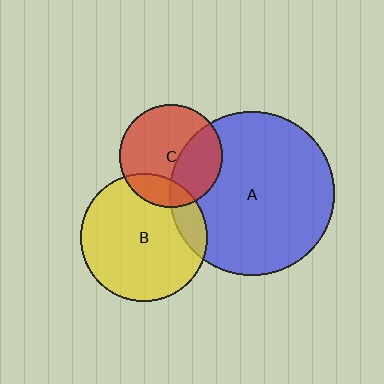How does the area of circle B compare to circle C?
Approximately 1.6 times.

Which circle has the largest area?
Circle A (blue).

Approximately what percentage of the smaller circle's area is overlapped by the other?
Approximately 35%.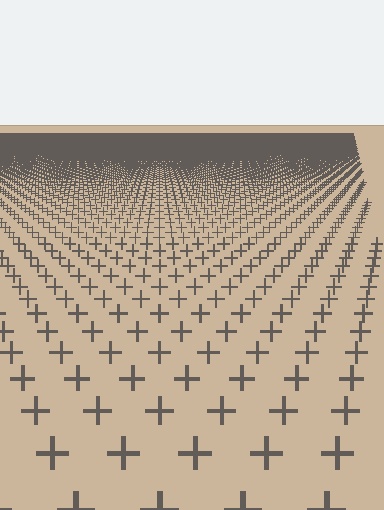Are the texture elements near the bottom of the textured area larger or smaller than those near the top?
Larger. Near the bottom, elements are closer to the viewer and appear at a bigger on-screen size.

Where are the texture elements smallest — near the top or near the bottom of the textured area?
Near the top.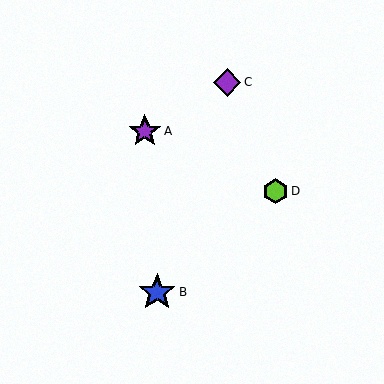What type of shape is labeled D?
Shape D is a lime hexagon.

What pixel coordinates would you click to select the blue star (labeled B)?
Click at (157, 292) to select the blue star B.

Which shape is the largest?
The blue star (labeled B) is the largest.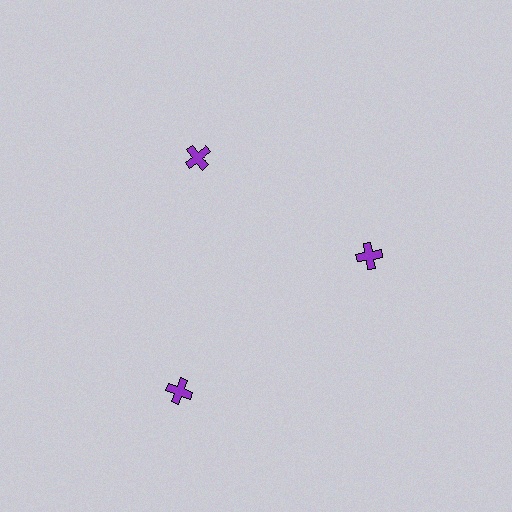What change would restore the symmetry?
The symmetry would be restored by moving it inward, back onto the ring so that all 3 crosses sit at equal angles and equal distance from the center.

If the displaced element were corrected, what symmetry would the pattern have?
It would have 3-fold rotational symmetry — the pattern would map onto itself every 120 degrees.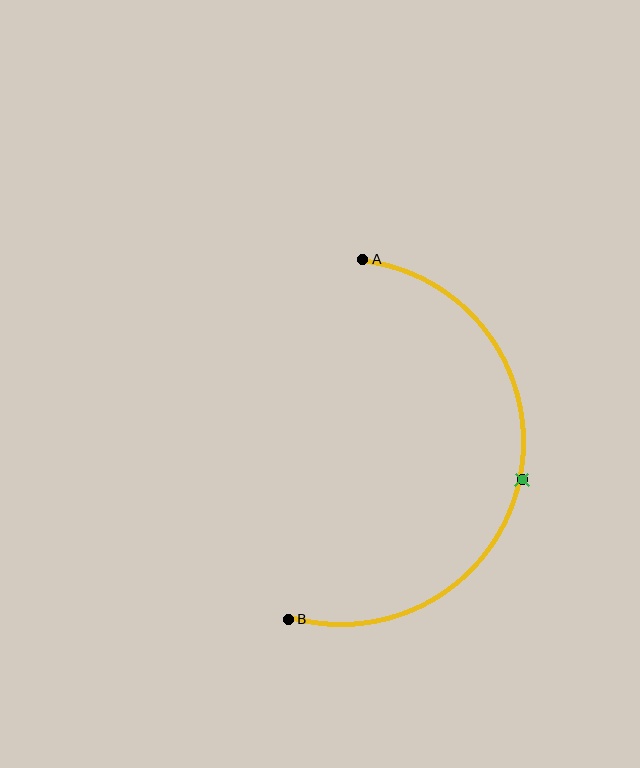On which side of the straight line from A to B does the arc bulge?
The arc bulges to the right of the straight line connecting A and B.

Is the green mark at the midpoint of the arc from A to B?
Yes. The green mark lies on the arc at equal arc-length from both A and B — it is the arc midpoint.